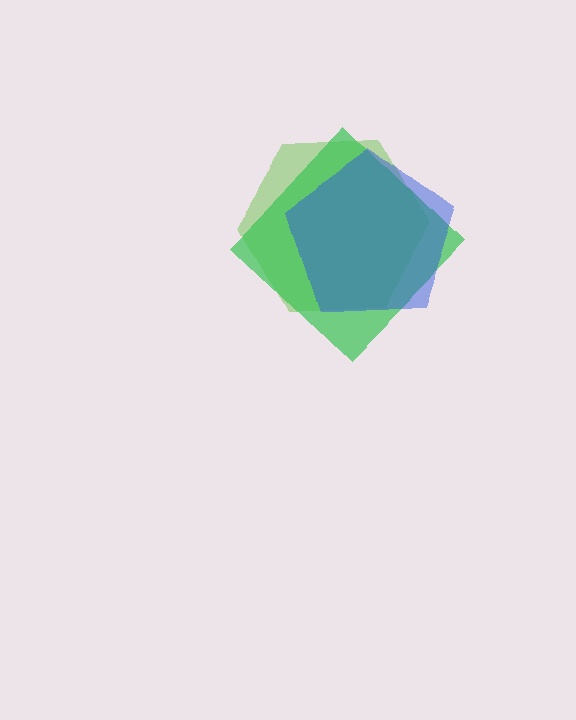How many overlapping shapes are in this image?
There are 3 overlapping shapes in the image.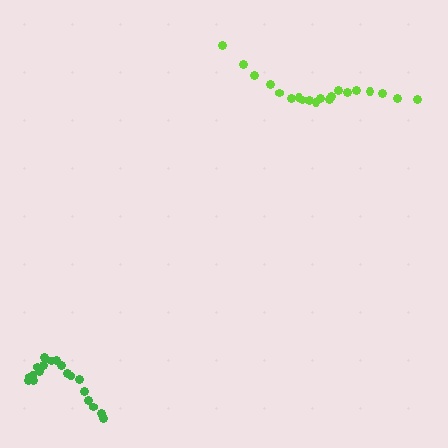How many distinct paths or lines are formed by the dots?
There are 2 distinct paths.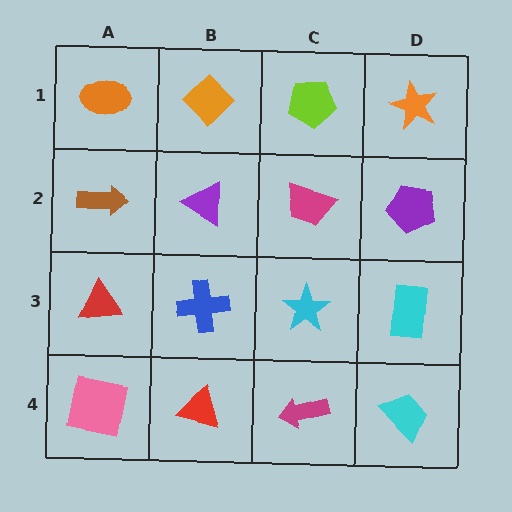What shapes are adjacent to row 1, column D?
A purple pentagon (row 2, column D), a lime pentagon (row 1, column C).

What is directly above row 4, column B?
A blue cross.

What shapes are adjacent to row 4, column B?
A blue cross (row 3, column B), a pink square (row 4, column A), a magenta arrow (row 4, column C).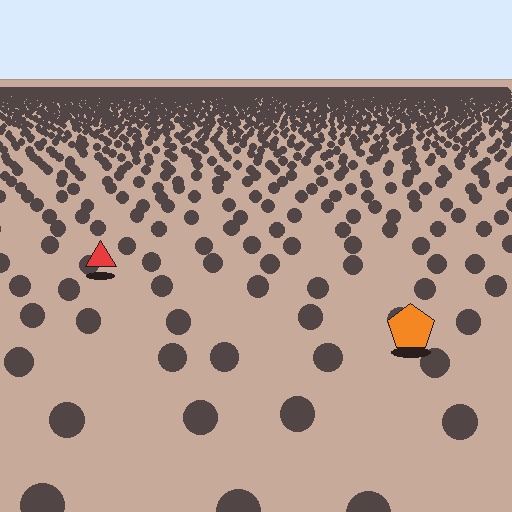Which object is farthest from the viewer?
The red triangle is farthest from the viewer. It appears smaller and the ground texture around it is denser.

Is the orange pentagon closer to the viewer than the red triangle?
Yes. The orange pentagon is closer — you can tell from the texture gradient: the ground texture is coarser near it.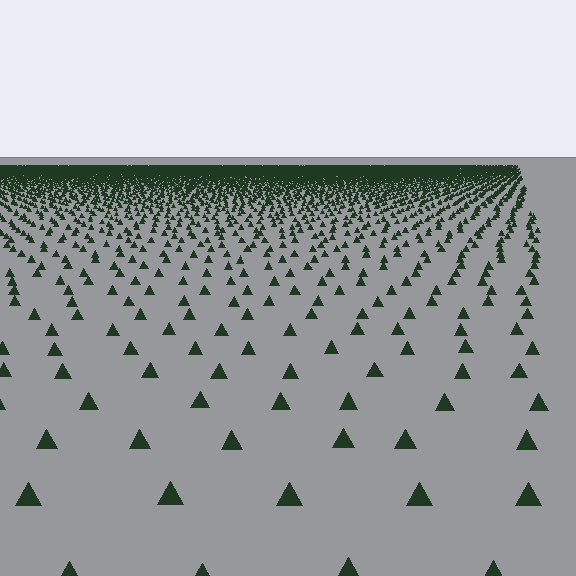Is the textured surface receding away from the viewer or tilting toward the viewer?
The surface is receding away from the viewer. Texture elements get smaller and denser toward the top.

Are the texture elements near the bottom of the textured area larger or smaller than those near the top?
Larger. Near the bottom, elements are closer to the viewer and appear at a bigger on-screen size.